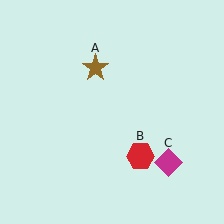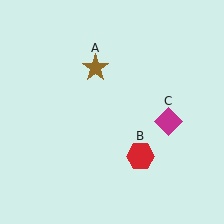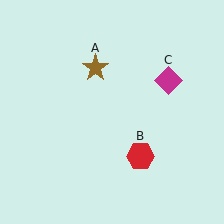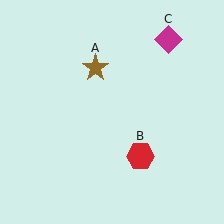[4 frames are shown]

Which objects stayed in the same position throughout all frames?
Brown star (object A) and red hexagon (object B) remained stationary.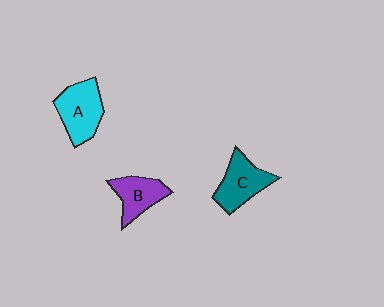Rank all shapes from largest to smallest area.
From largest to smallest: A (cyan), C (teal), B (purple).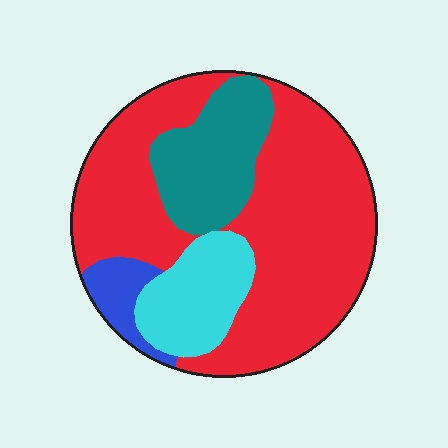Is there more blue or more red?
Red.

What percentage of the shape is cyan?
Cyan covers about 15% of the shape.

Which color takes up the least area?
Blue, at roughly 5%.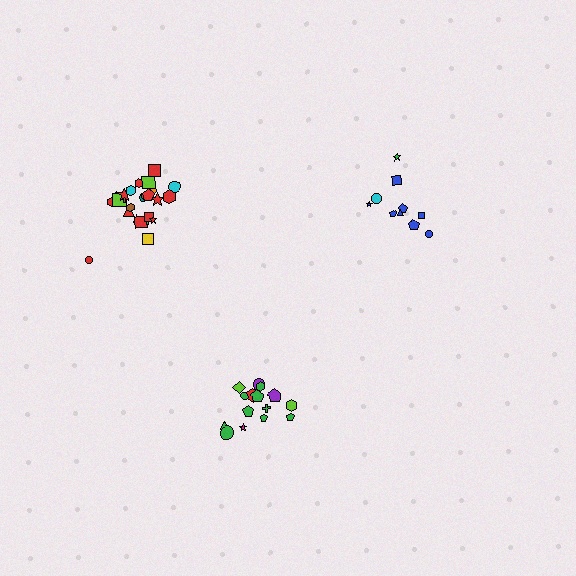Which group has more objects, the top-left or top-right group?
The top-left group.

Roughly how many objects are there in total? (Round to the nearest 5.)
Roughly 50 objects in total.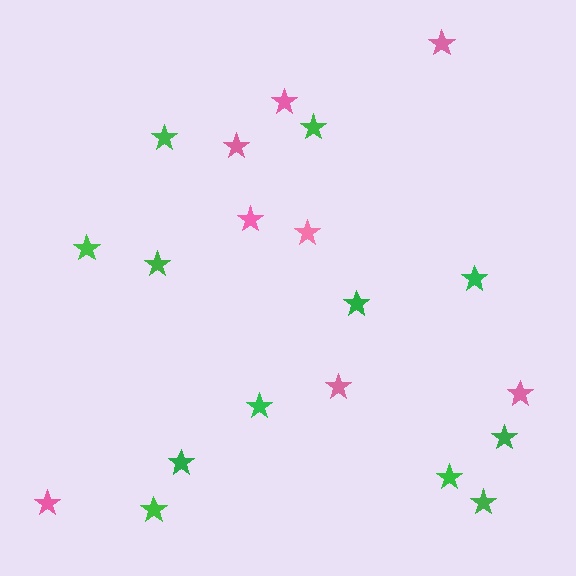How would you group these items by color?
There are 2 groups: one group of green stars (12) and one group of pink stars (8).